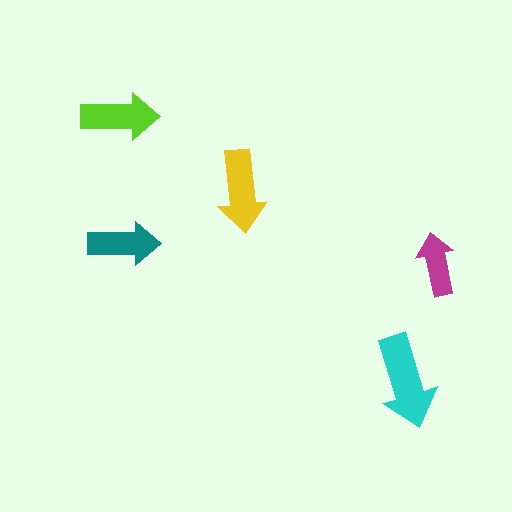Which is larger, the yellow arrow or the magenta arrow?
The yellow one.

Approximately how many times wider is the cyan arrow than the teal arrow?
About 1.5 times wider.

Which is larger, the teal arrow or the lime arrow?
The lime one.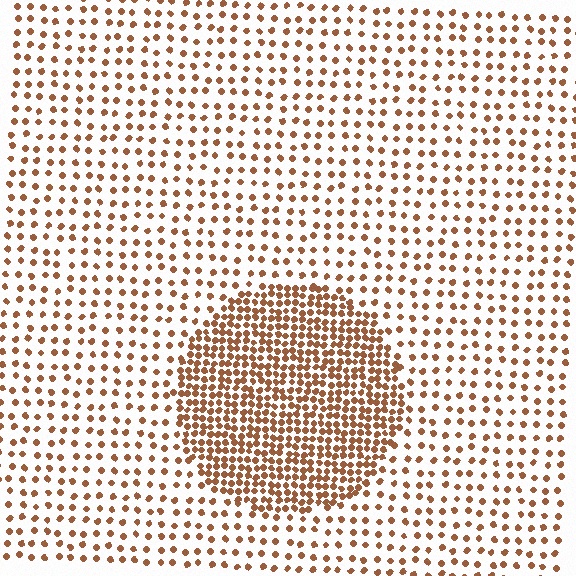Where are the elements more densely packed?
The elements are more densely packed inside the circle boundary.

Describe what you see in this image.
The image contains small brown elements arranged at two different densities. A circle-shaped region is visible where the elements are more densely packed than the surrounding area.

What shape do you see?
I see a circle.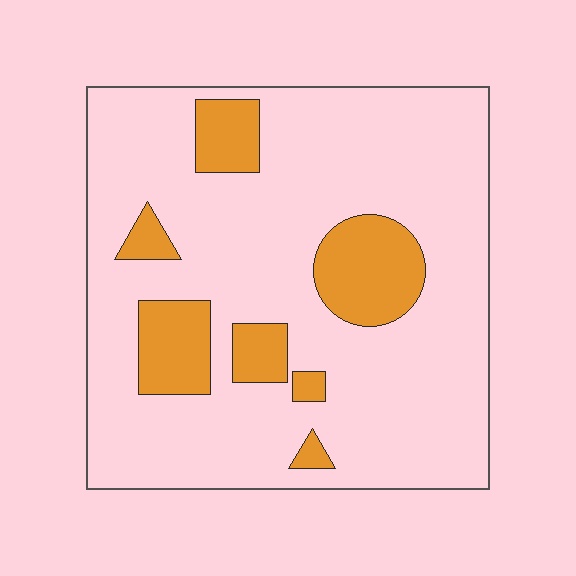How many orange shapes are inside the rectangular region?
7.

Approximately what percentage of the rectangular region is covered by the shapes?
Approximately 20%.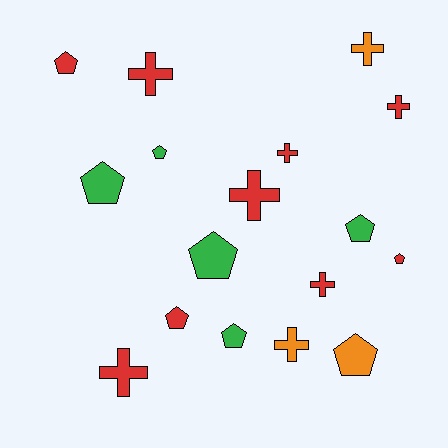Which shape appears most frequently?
Pentagon, with 9 objects.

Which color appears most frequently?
Red, with 9 objects.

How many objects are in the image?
There are 17 objects.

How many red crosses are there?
There are 6 red crosses.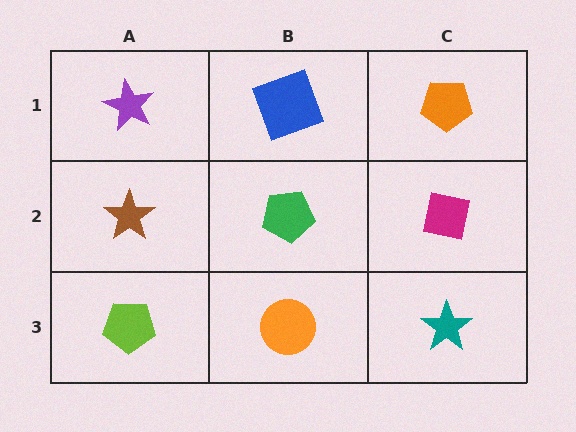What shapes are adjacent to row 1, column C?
A magenta square (row 2, column C), a blue square (row 1, column B).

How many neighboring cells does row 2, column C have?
3.